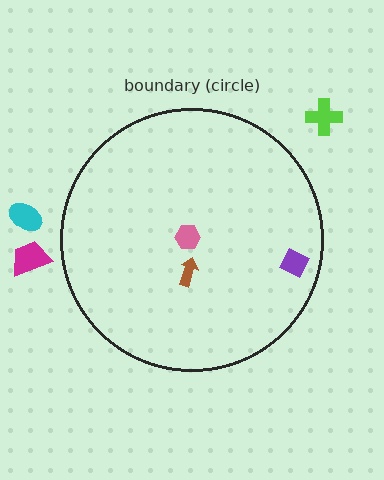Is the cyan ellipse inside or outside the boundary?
Outside.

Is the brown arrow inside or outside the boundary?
Inside.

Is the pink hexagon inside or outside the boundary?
Inside.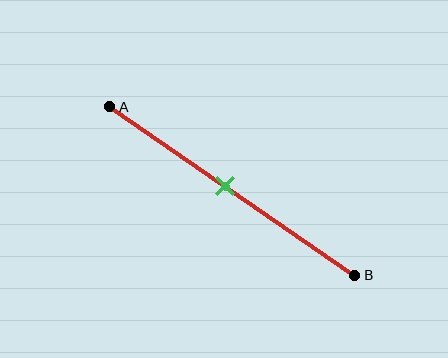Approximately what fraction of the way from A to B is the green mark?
The green mark is approximately 45% of the way from A to B.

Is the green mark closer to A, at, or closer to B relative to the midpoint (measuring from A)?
The green mark is approximately at the midpoint of segment AB.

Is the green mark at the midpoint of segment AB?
Yes, the mark is approximately at the midpoint.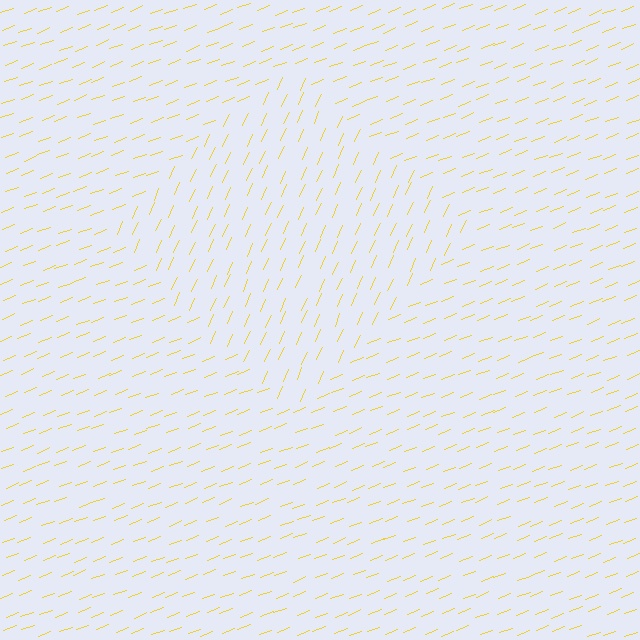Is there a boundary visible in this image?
Yes, there is a texture boundary formed by a change in line orientation.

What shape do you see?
I see a diamond.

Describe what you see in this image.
The image is filled with small yellow line segments. A diamond region in the image has lines oriented differently from the surrounding lines, creating a visible texture boundary.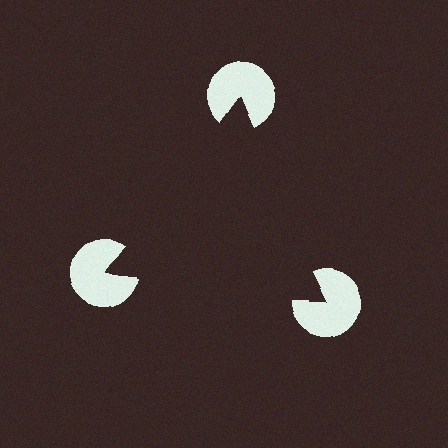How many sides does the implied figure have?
3 sides.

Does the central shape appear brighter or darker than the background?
It typically appears slightly darker than the background, even though no actual brightness change is drawn.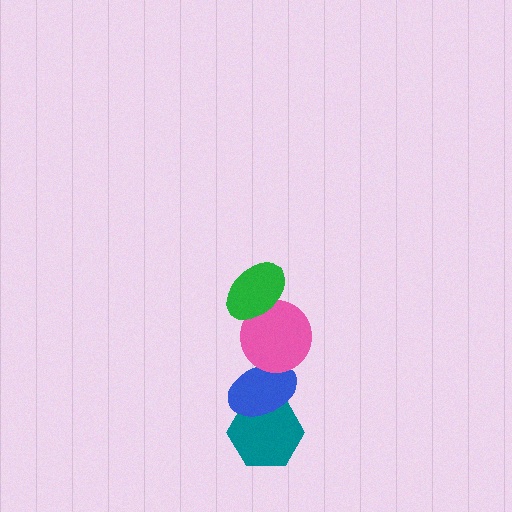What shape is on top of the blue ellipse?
The pink circle is on top of the blue ellipse.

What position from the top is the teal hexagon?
The teal hexagon is 4th from the top.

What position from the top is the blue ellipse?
The blue ellipse is 3rd from the top.